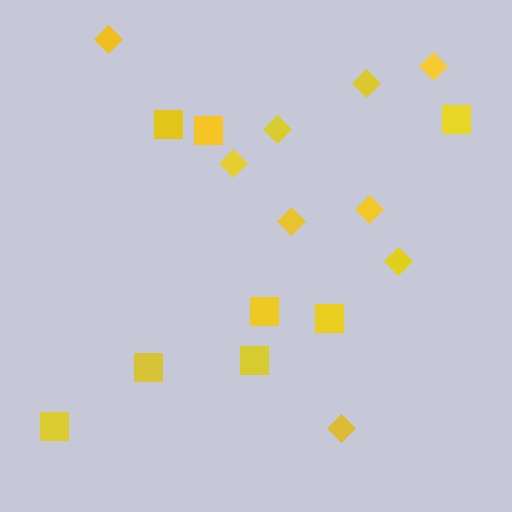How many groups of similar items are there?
There are 2 groups: one group of diamonds (9) and one group of squares (8).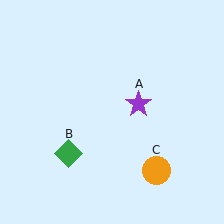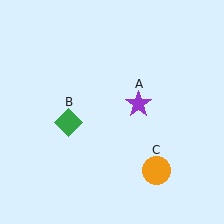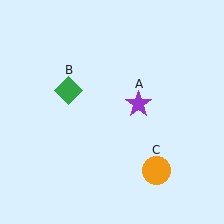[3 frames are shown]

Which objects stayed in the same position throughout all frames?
Purple star (object A) and orange circle (object C) remained stationary.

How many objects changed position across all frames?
1 object changed position: green diamond (object B).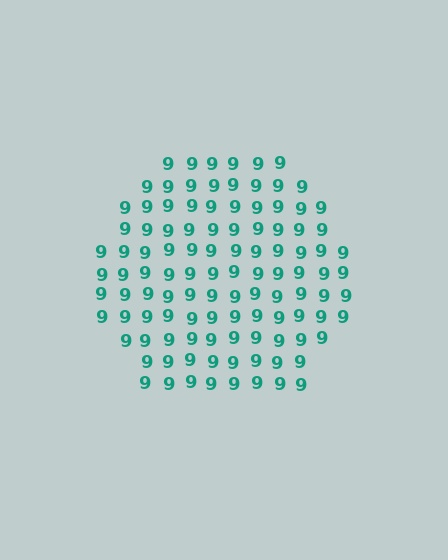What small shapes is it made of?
It is made of small digit 9's.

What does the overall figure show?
The overall figure shows a hexagon.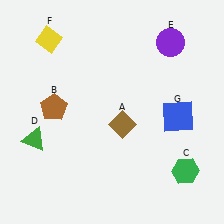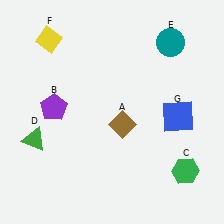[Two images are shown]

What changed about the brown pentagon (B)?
In Image 1, B is brown. In Image 2, it changed to purple.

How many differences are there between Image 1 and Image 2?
There are 2 differences between the two images.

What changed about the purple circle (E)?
In Image 1, E is purple. In Image 2, it changed to teal.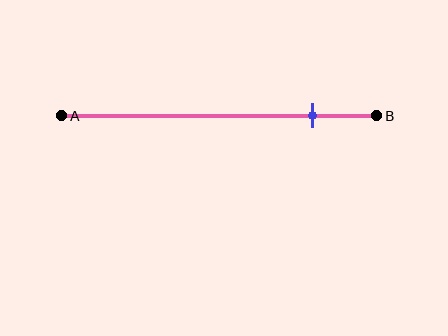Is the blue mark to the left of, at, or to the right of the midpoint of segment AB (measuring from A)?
The blue mark is to the right of the midpoint of segment AB.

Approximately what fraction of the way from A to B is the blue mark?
The blue mark is approximately 80% of the way from A to B.